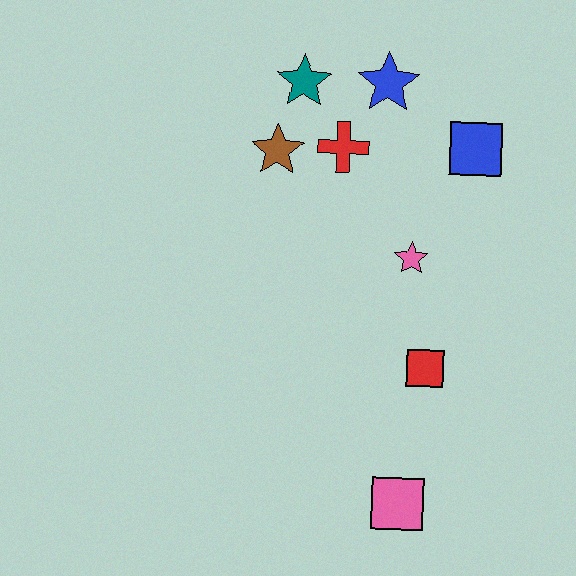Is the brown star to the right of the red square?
No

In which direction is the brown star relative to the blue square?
The brown star is to the left of the blue square.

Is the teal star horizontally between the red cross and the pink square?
No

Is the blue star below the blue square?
No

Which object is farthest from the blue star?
The pink square is farthest from the blue star.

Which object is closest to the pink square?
The red square is closest to the pink square.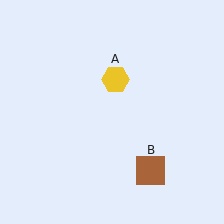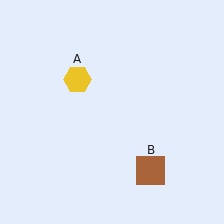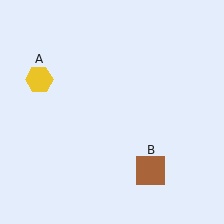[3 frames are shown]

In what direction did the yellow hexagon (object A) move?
The yellow hexagon (object A) moved left.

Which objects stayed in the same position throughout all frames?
Brown square (object B) remained stationary.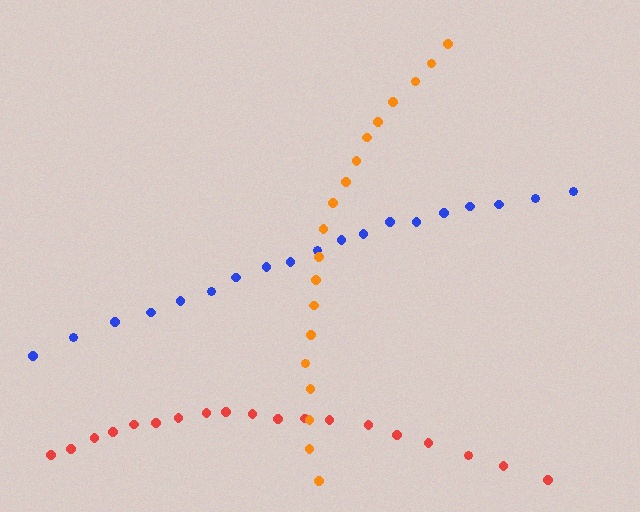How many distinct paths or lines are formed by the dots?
There are 3 distinct paths.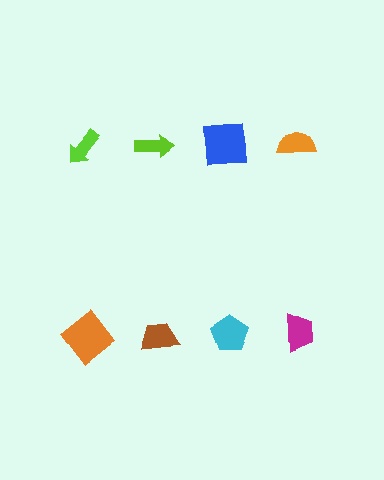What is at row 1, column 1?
A lime arrow.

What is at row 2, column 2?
A brown trapezoid.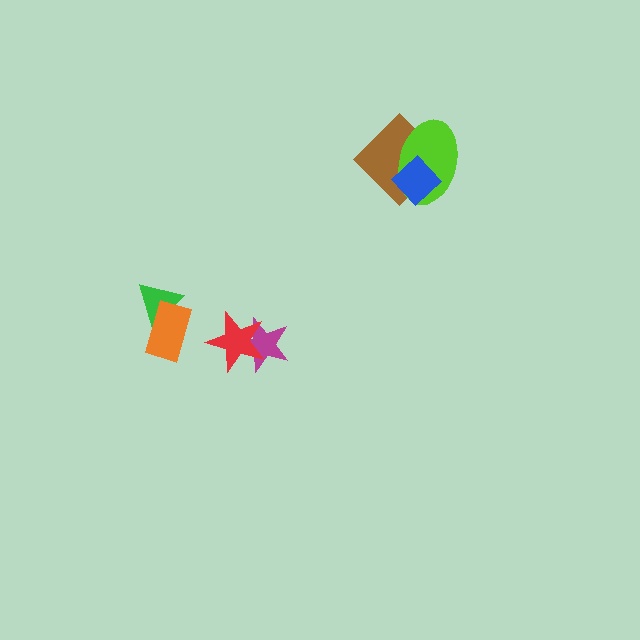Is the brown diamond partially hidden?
Yes, it is partially covered by another shape.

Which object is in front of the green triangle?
The orange rectangle is in front of the green triangle.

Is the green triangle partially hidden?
Yes, it is partially covered by another shape.